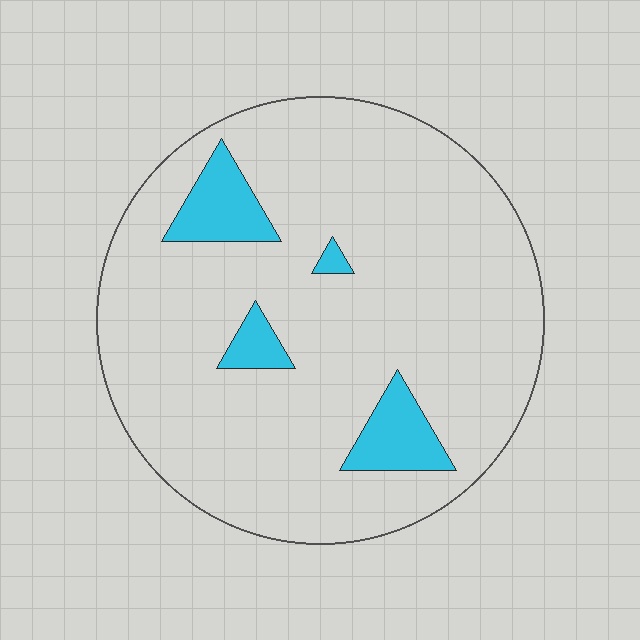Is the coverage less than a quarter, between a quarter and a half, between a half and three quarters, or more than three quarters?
Less than a quarter.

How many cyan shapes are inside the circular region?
4.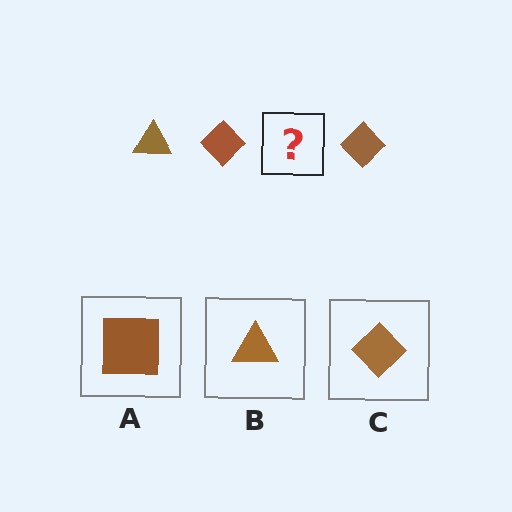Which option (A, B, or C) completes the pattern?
B.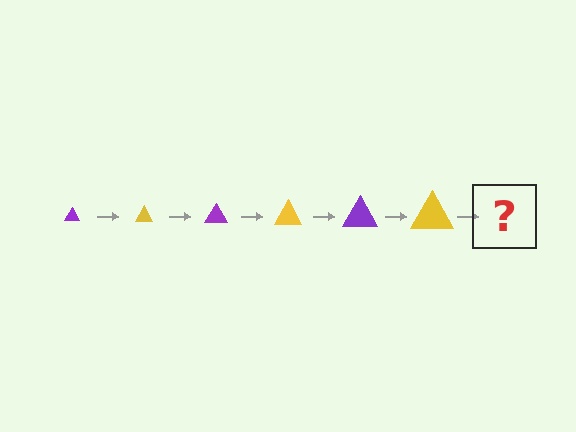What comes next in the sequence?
The next element should be a purple triangle, larger than the previous one.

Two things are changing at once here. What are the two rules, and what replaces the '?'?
The two rules are that the triangle grows larger each step and the color cycles through purple and yellow. The '?' should be a purple triangle, larger than the previous one.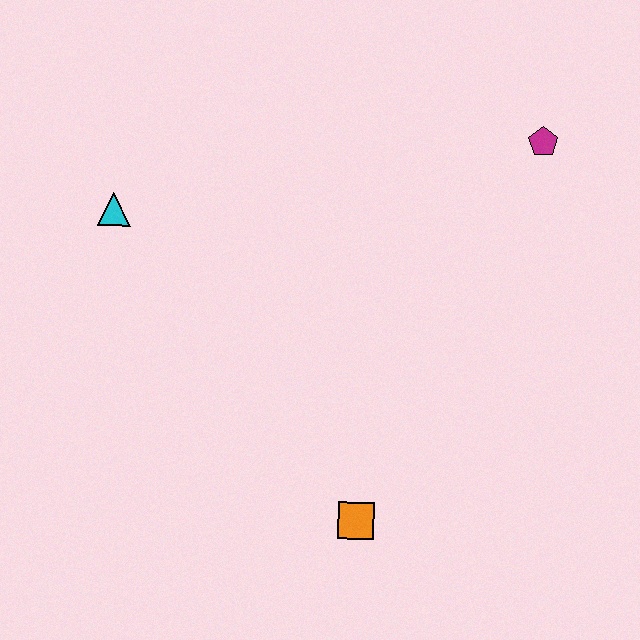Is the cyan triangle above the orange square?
Yes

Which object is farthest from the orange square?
The magenta pentagon is farthest from the orange square.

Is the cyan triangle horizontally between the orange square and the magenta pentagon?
No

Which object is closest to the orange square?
The cyan triangle is closest to the orange square.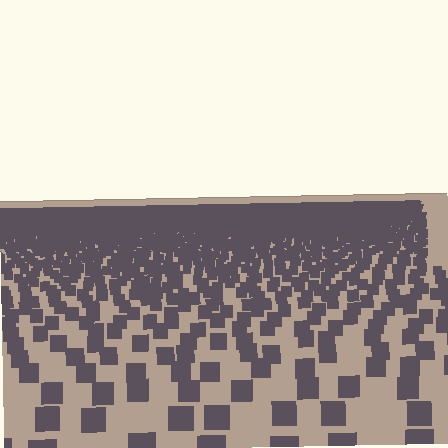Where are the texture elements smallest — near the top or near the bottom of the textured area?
Near the top.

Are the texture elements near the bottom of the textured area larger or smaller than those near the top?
Larger. Near the bottom, elements are closer to the viewer and appear at a bigger on-screen size.